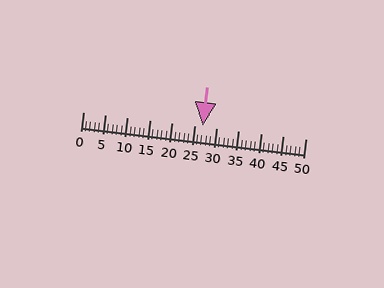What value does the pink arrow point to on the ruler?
The pink arrow points to approximately 27.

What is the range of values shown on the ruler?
The ruler shows values from 0 to 50.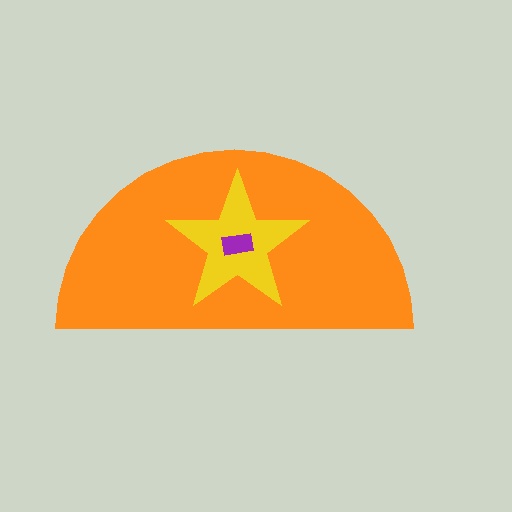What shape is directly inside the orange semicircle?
The yellow star.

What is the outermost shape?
The orange semicircle.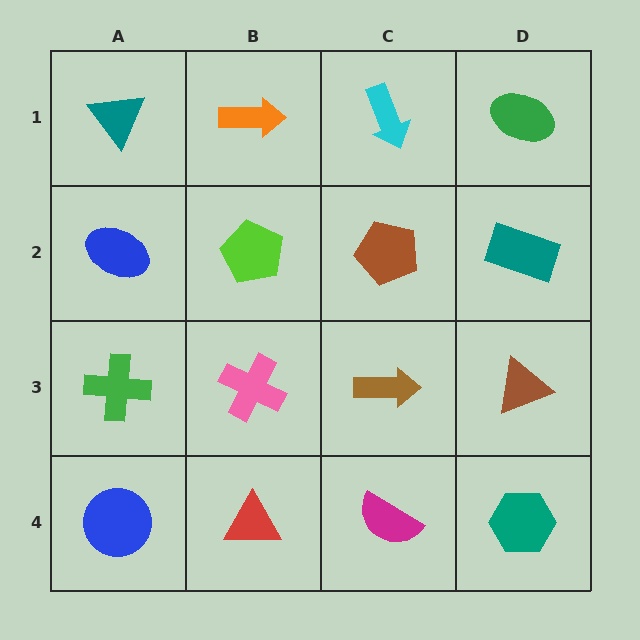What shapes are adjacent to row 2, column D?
A green ellipse (row 1, column D), a brown triangle (row 3, column D), a brown pentagon (row 2, column C).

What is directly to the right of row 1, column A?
An orange arrow.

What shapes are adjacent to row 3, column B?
A lime pentagon (row 2, column B), a red triangle (row 4, column B), a green cross (row 3, column A), a brown arrow (row 3, column C).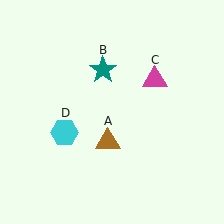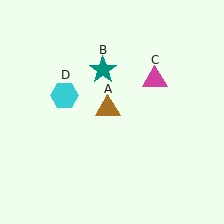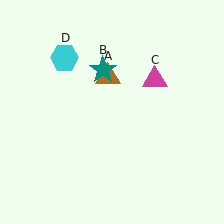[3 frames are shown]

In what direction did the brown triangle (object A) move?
The brown triangle (object A) moved up.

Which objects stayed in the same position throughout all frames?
Teal star (object B) and magenta triangle (object C) remained stationary.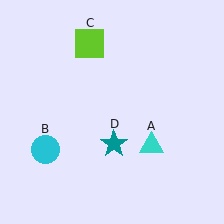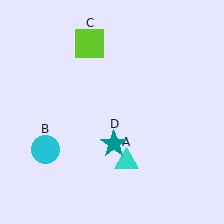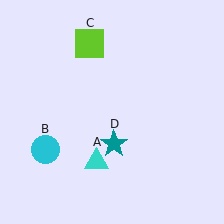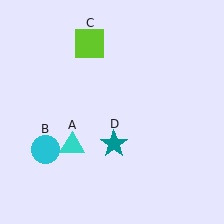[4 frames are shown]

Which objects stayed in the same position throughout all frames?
Cyan circle (object B) and lime square (object C) and teal star (object D) remained stationary.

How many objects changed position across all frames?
1 object changed position: cyan triangle (object A).